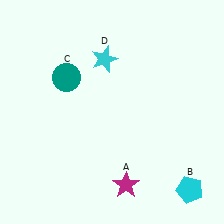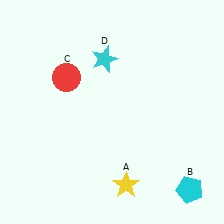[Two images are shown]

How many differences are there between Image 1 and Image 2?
There are 2 differences between the two images.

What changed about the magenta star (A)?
In Image 1, A is magenta. In Image 2, it changed to yellow.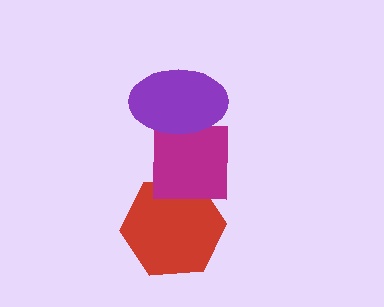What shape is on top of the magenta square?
The purple ellipse is on top of the magenta square.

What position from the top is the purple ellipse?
The purple ellipse is 1st from the top.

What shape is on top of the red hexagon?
The magenta square is on top of the red hexagon.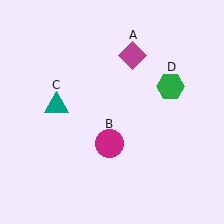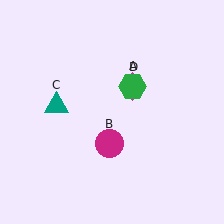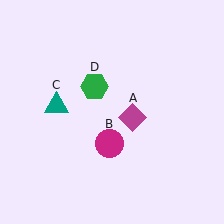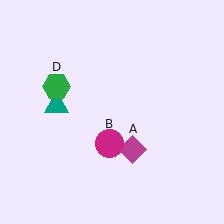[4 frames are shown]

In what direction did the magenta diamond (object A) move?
The magenta diamond (object A) moved down.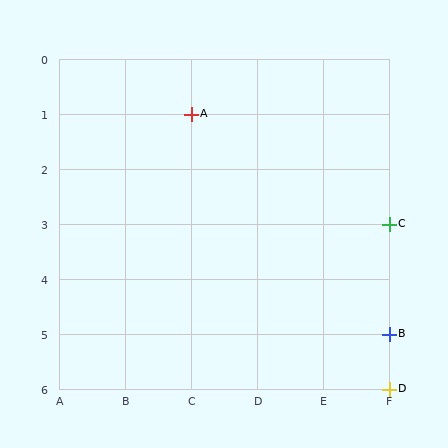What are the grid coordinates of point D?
Point D is at grid coordinates (F, 6).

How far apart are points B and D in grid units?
Points B and D are 1 row apart.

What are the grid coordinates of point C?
Point C is at grid coordinates (F, 3).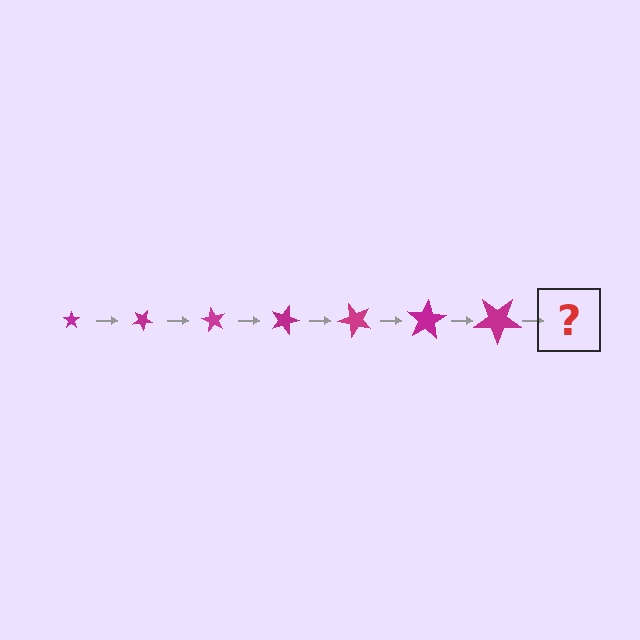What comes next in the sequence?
The next element should be a star, larger than the previous one and rotated 210 degrees from the start.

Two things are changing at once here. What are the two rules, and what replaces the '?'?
The two rules are that the star grows larger each step and it rotates 30 degrees each step. The '?' should be a star, larger than the previous one and rotated 210 degrees from the start.